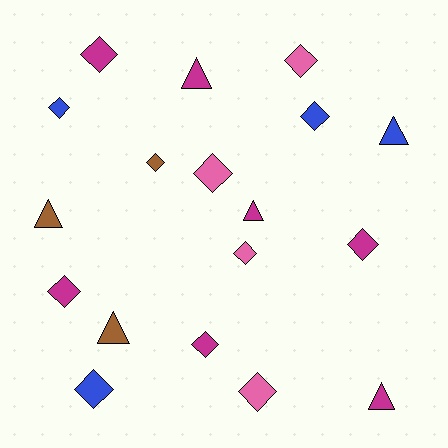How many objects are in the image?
There are 18 objects.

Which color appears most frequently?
Magenta, with 7 objects.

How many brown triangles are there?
There are 2 brown triangles.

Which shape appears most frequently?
Diamond, with 12 objects.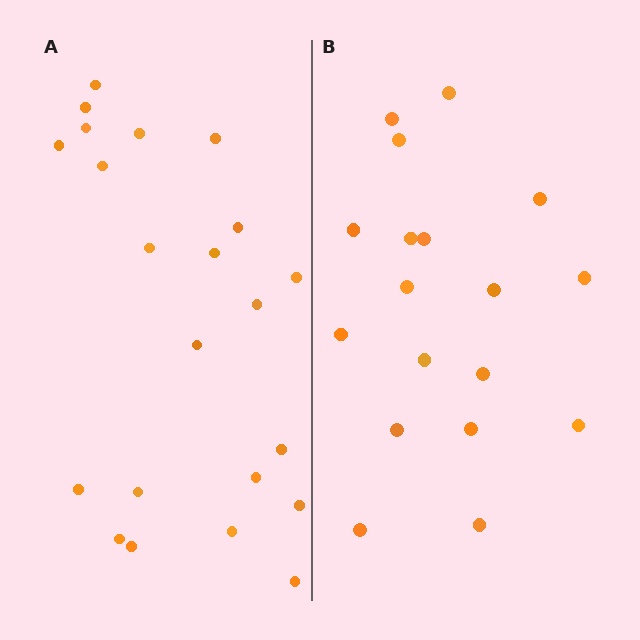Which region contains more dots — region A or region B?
Region A (the left region) has more dots.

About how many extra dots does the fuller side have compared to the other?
Region A has about 4 more dots than region B.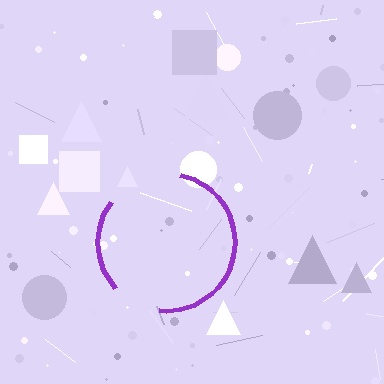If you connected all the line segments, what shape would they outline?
They would outline a circle.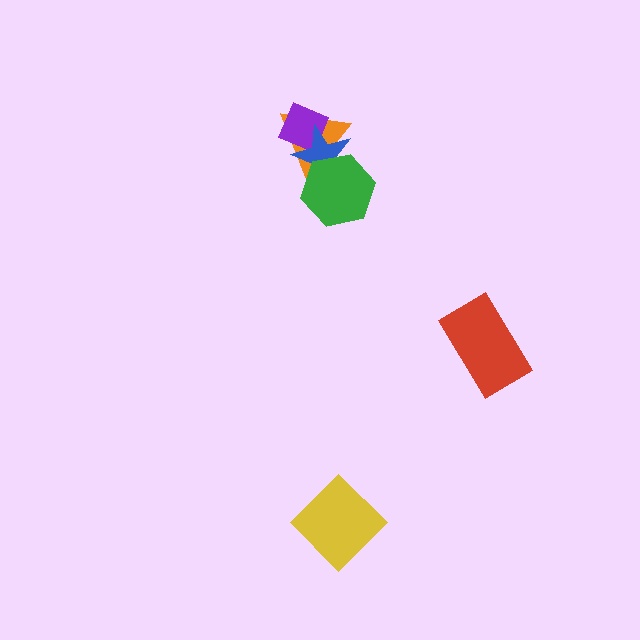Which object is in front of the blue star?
The green hexagon is in front of the blue star.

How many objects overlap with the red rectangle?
0 objects overlap with the red rectangle.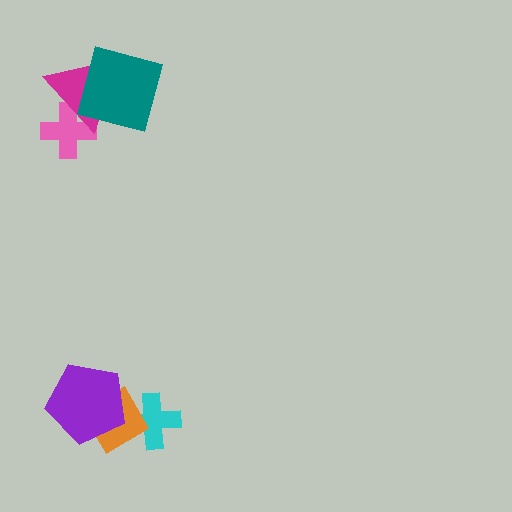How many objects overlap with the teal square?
2 objects overlap with the teal square.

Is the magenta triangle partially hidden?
Yes, it is partially covered by another shape.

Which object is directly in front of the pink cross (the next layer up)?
The magenta triangle is directly in front of the pink cross.